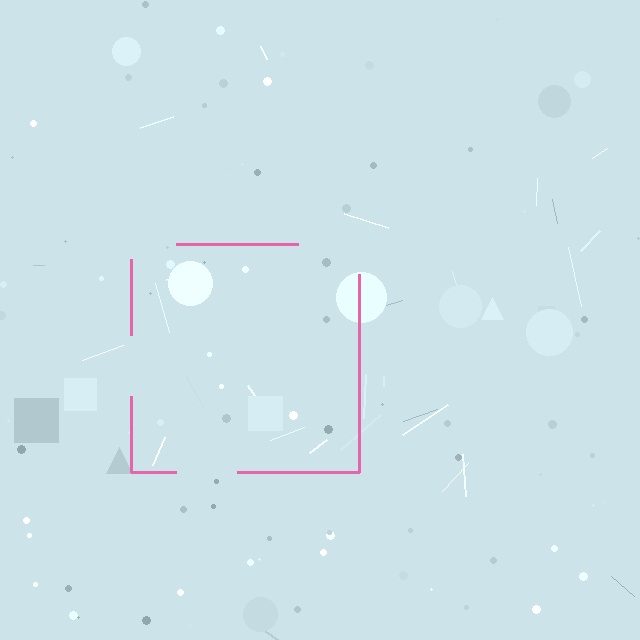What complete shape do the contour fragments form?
The contour fragments form a square.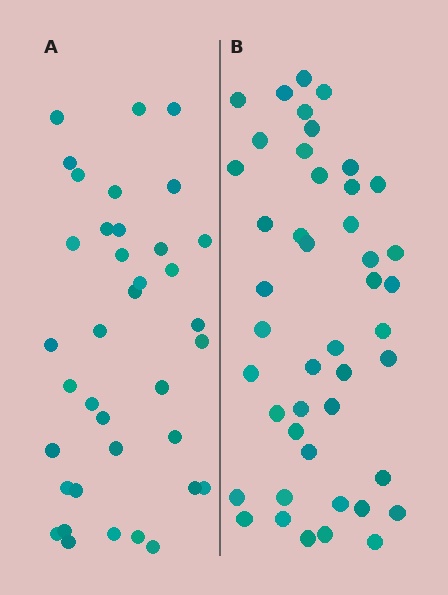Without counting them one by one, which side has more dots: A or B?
Region B (the right region) has more dots.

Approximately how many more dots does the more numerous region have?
Region B has roughly 8 or so more dots than region A.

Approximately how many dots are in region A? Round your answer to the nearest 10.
About 40 dots. (The exact count is 37, which rounds to 40.)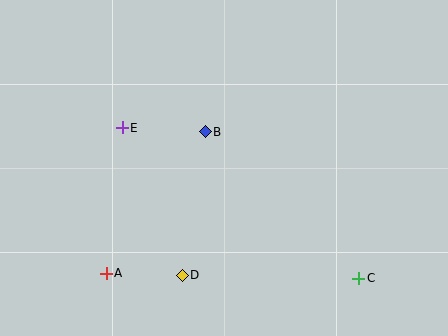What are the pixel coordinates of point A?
Point A is at (106, 273).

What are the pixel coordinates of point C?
Point C is at (359, 278).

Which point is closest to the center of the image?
Point B at (205, 132) is closest to the center.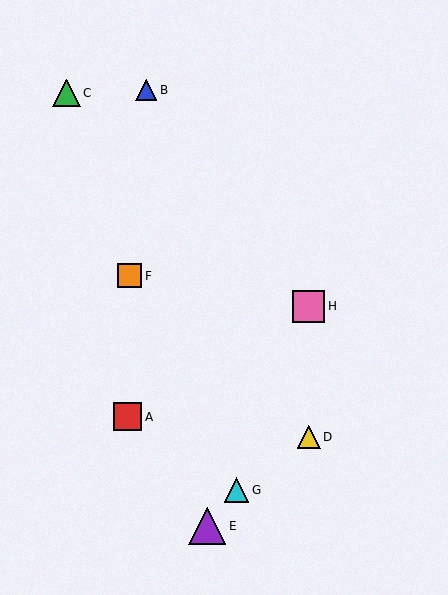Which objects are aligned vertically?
Objects D, H are aligned vertically.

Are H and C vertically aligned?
No, H is at x≈309 and C is at x≈66.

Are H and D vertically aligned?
Yes, both are at x≈309.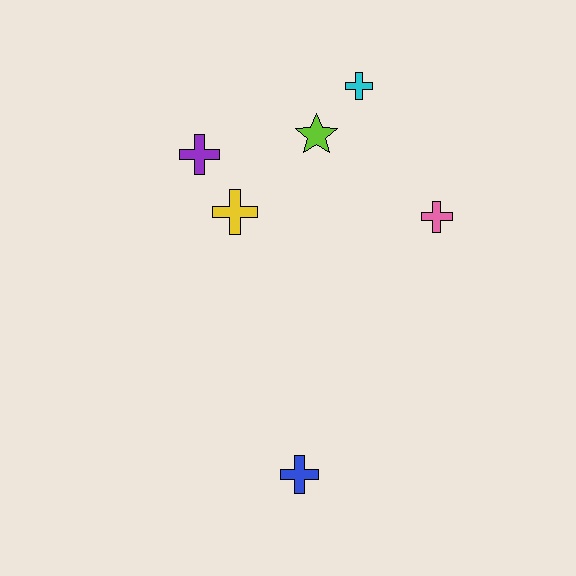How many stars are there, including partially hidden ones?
There is 1 star.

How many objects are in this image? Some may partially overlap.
There are 6 objects.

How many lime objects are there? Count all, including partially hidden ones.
There is 1 lime object.